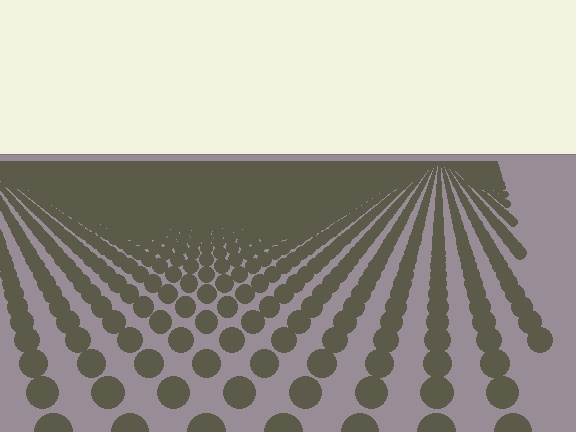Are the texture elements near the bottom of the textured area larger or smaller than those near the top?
Larger. Near the bottom, elements are closer to the viewer and appear at a bigger on-screen size.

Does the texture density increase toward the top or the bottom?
Density increases toward the top.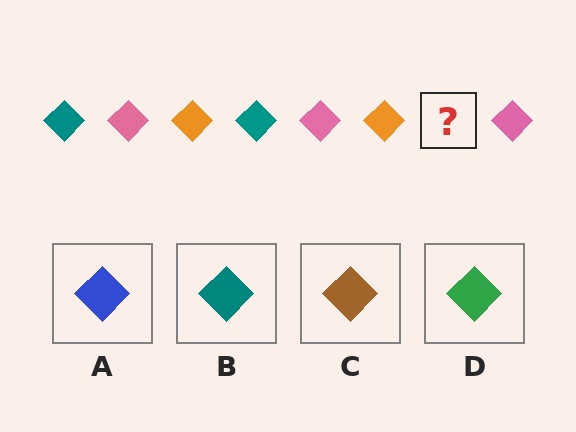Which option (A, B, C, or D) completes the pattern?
B.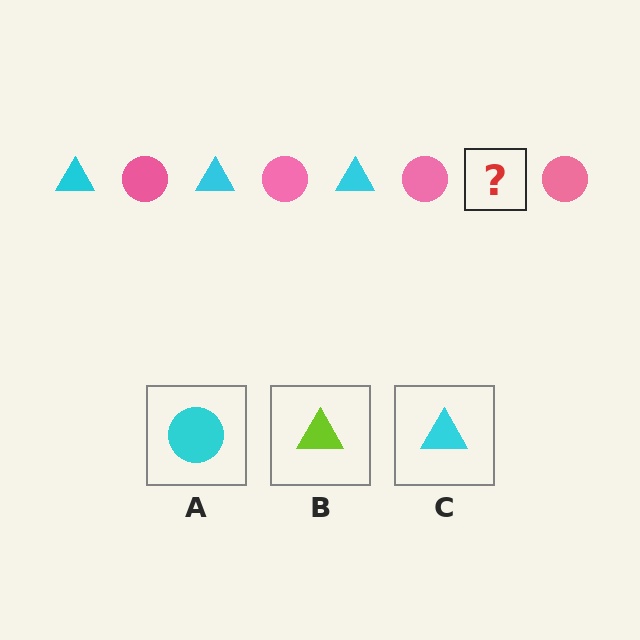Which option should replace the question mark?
Option C.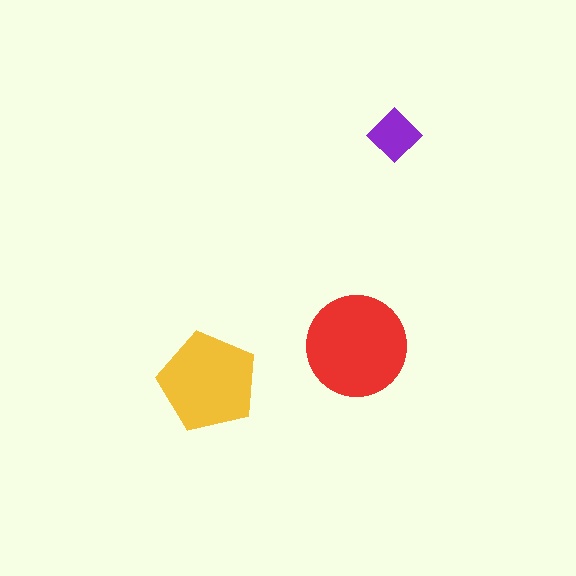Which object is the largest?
The red circle.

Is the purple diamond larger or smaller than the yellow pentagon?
Smaller.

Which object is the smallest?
The purple diamond.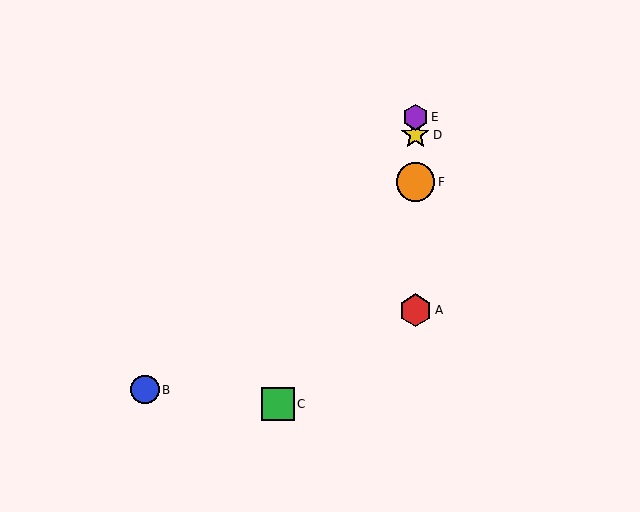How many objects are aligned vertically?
4 objects (A, D, E, F) are aligned vertically.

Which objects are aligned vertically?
Objects A, D, E, F are aligned vertically.